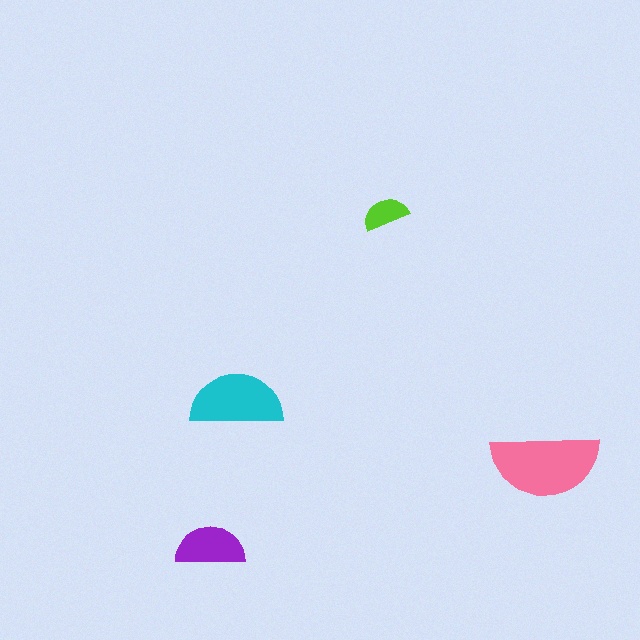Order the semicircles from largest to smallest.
the pink one, the cyan one, the purple one, the lime one.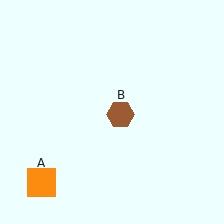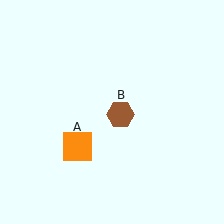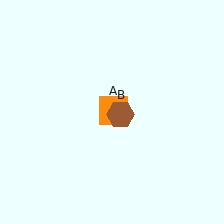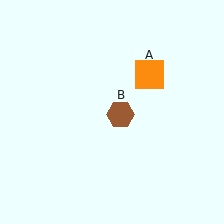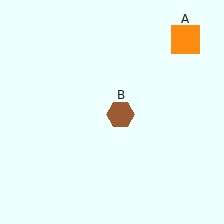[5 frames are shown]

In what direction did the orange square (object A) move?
The orange square (object A) moved up and to the right.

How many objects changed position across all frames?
1 object changed position: orange square (object A).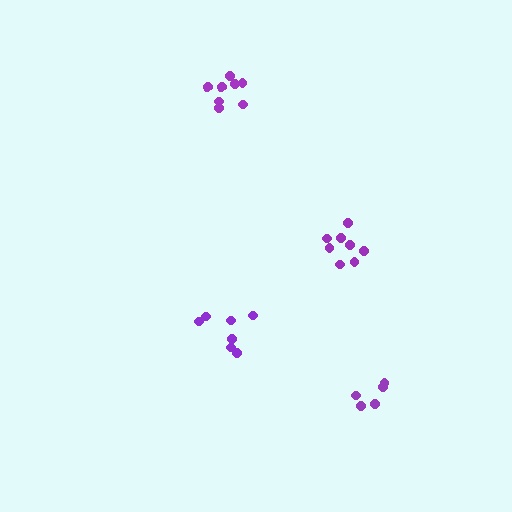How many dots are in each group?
Group 1: 8 dots, Group 2: 7 dots, Group 3: 5 dots, Group 4: 8 dots (28 total).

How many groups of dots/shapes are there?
There are 4 groups.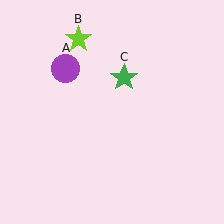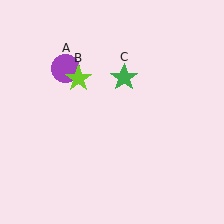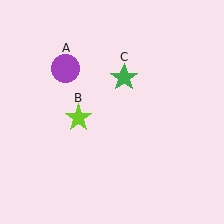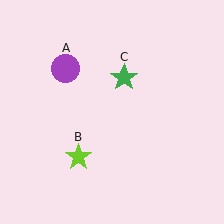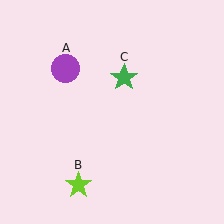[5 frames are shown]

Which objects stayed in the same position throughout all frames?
Purple circle (object A) and green star (object C) remained stationary.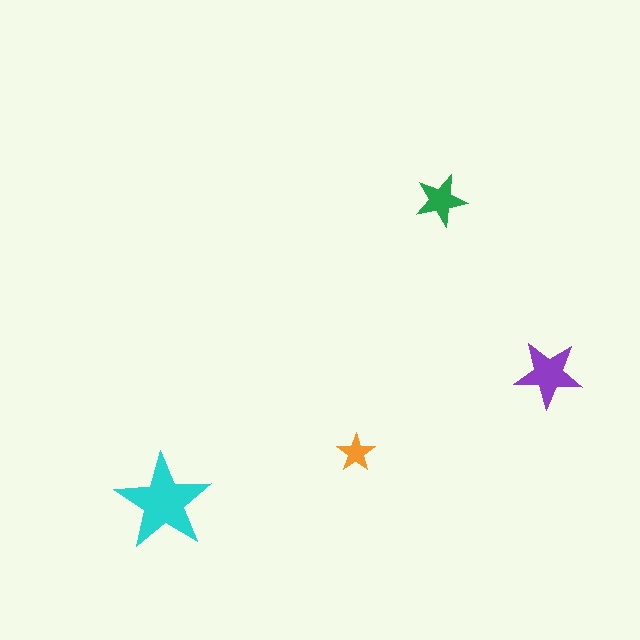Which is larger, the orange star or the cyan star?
The cyan one.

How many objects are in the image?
There are 4 objects in the image.